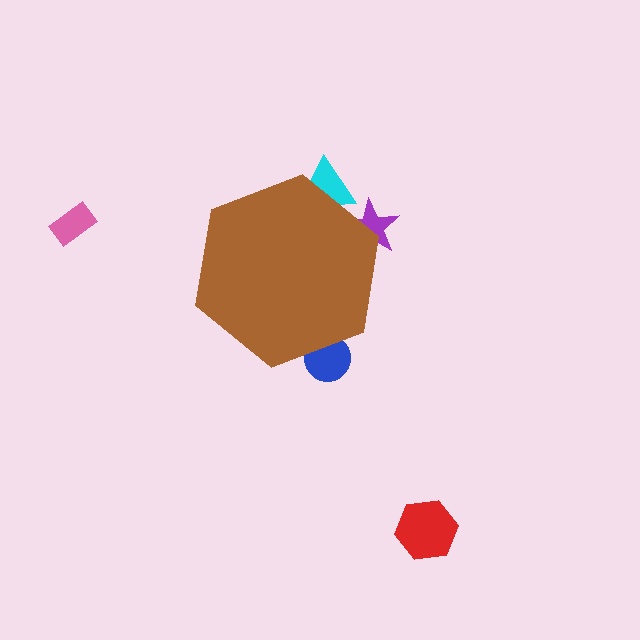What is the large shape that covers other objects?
A brown hexagon.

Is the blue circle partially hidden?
Yes, the blue circle is partially hidden behind the brown hexagon.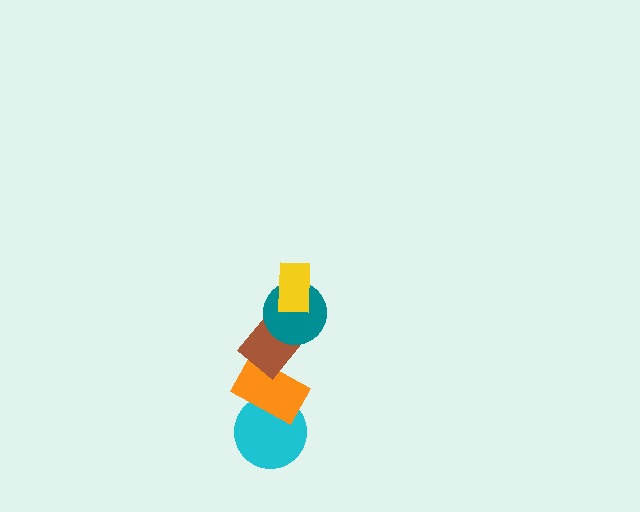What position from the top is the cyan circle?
The cyan circle is 5th from the top.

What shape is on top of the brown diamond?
The teal circle is on top of the brown diamond.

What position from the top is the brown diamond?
The brown diamond is 3rd from the top.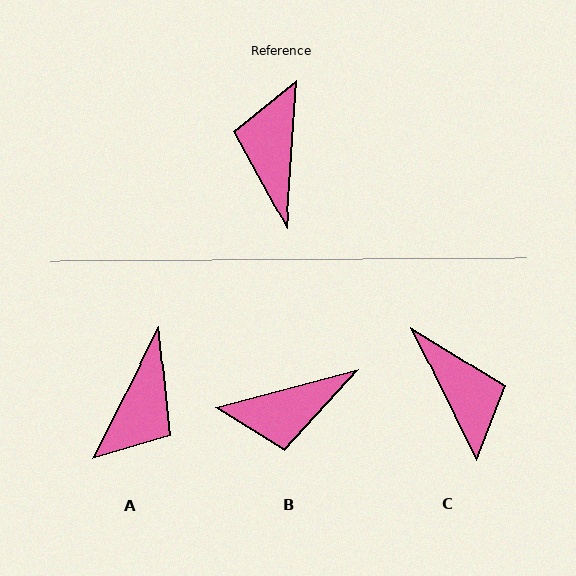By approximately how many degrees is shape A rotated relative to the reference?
Approximately 157 degrees counter-clockwise.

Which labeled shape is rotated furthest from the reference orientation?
A, about 157 degrees away.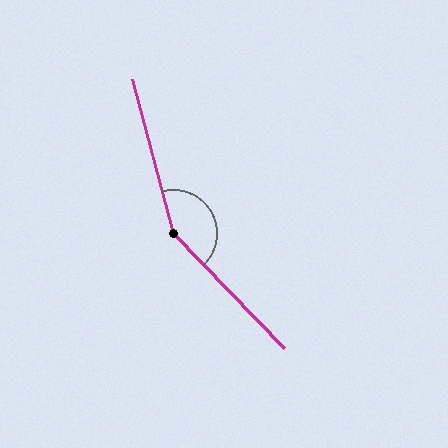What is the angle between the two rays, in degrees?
Approximately 151 degrees.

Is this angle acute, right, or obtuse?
It is obtuse.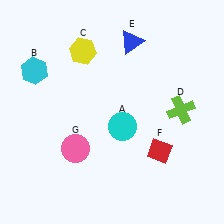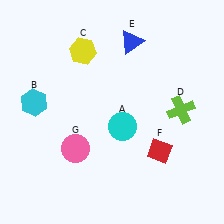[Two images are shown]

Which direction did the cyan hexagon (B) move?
The cyan hexagon (B) moved down.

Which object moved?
The cyan hexagon (B) moved down.